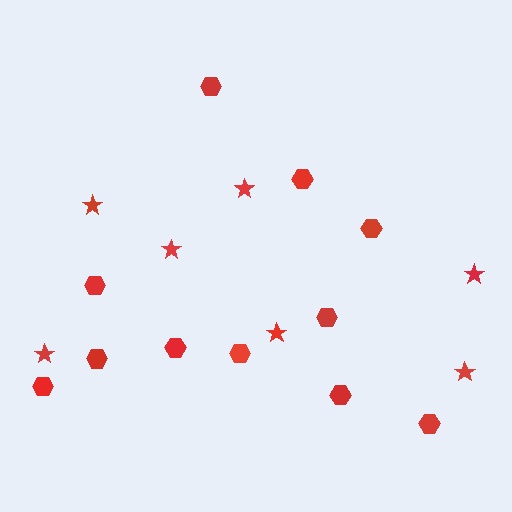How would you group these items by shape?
There are 2 groups: one group of stars (7) and one group of hexagons (11).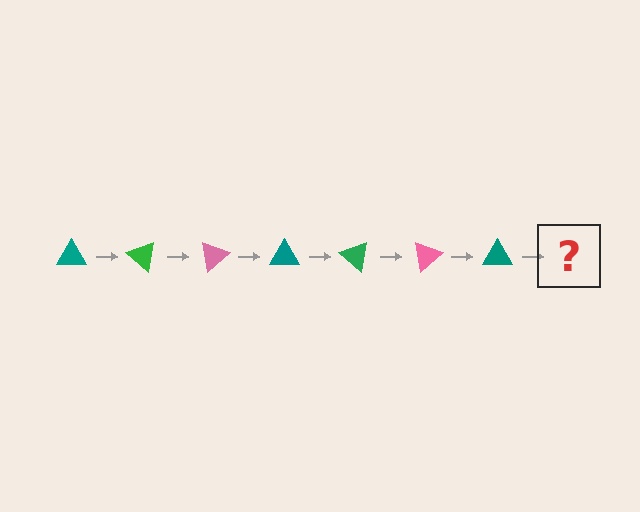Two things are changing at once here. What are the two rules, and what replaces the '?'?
The two rules are that it rotates 40 degrees each step and the color cycles through teal, green, and pink. The '?' should be a green triangle, rotated 280 degrees from the start.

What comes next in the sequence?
The next element should be a green triangle, rotated 280 degrees from the start.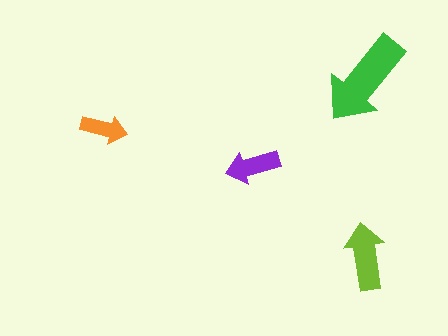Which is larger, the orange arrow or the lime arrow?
The lime one.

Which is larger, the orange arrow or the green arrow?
The green one.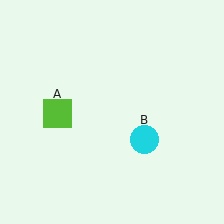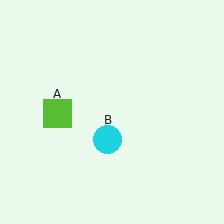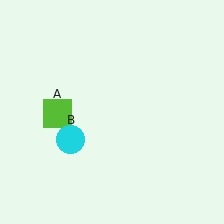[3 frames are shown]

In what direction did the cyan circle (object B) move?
The cyan circle (object B) moved left.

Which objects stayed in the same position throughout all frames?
Lime square (object A) remained stationary.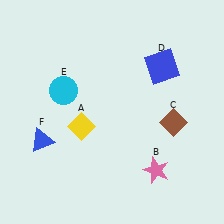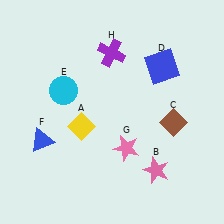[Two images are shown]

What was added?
A pink star (G), a purple cross (H) were added in Image 2.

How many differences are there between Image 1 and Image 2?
There are 2 differences between the two images.